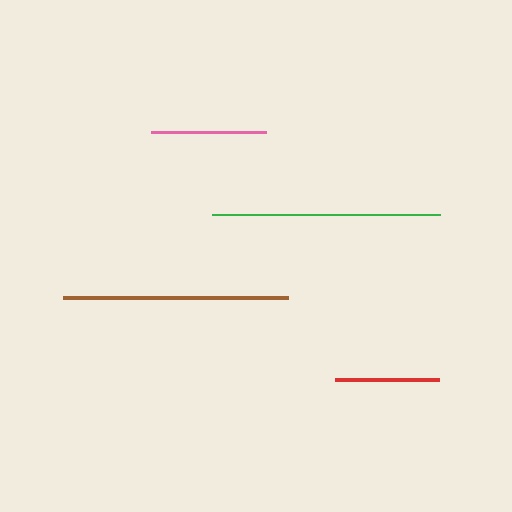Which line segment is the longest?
The green line is the longest at approximately 227 pixels.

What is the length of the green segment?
The green segment is approximately 227 pixels long.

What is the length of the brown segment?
The brown segment is approximately 225 pixels long.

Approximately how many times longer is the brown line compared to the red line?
The brown line is approximately 2.2 times the length of the red line.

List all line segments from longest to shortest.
From longest to shortest: green, brown, pink, red.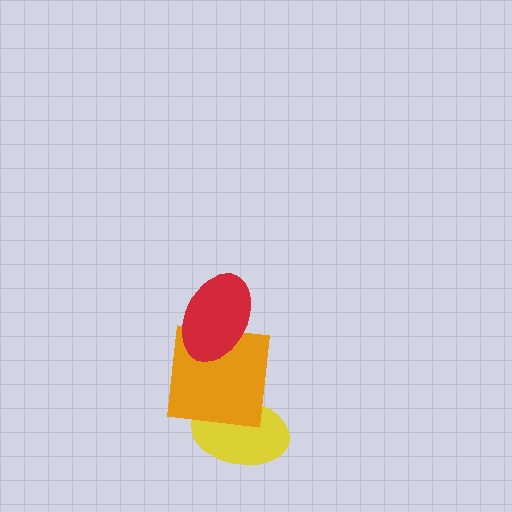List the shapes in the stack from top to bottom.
From top to bottom: the red ellipse, the orange square, the yellow ellipse.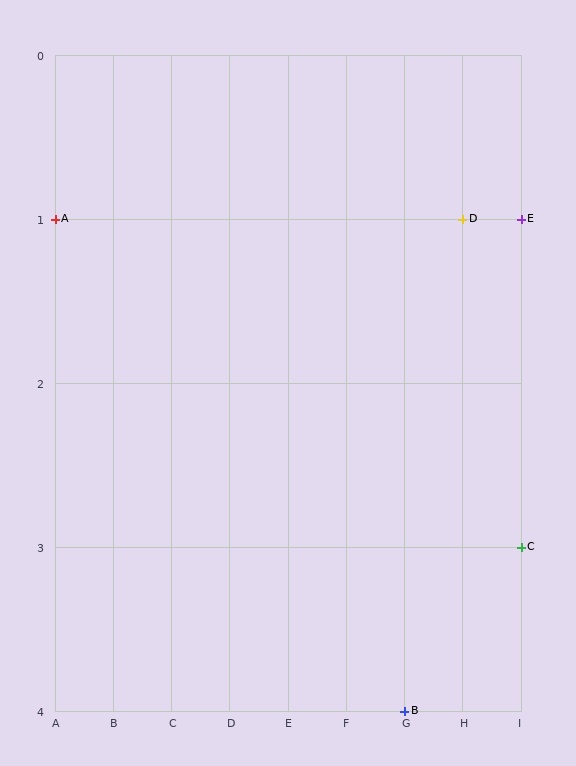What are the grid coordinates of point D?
Point D is at grid coordinates (H, 1).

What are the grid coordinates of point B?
Point B is at grid coordinates (G, 4).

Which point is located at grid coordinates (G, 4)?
Point B is at (G, 4).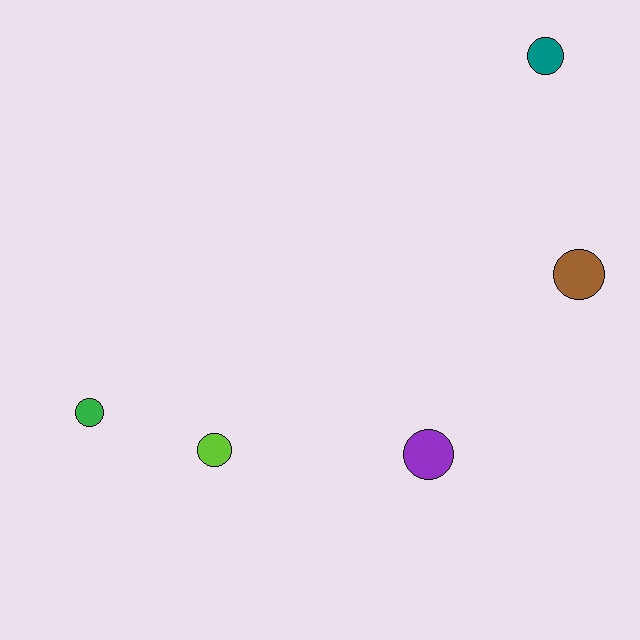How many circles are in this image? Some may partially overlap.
There are 5 circles.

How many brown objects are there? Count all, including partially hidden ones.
There is 1 brown object.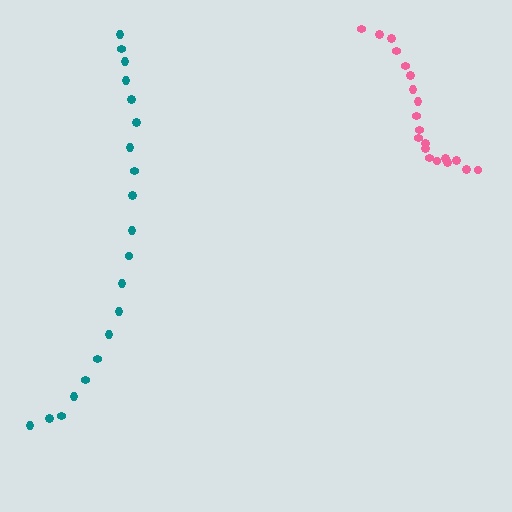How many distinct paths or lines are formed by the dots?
There are 2 distinct paths.